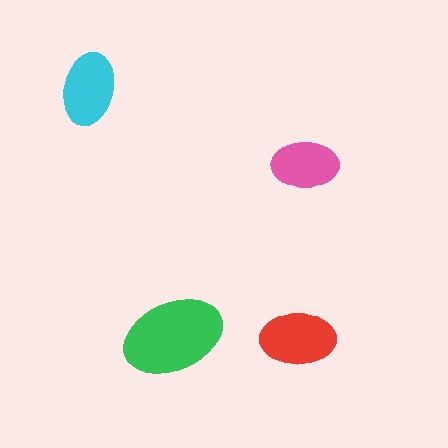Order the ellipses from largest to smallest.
the green one, the red one, the cyan one, the pink one.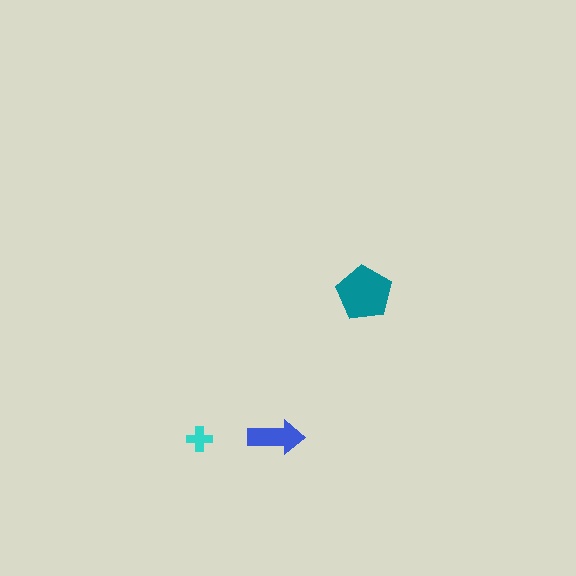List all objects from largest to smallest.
The teal pentagon, the blue arrow, the cyan cross.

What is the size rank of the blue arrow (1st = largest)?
2nd.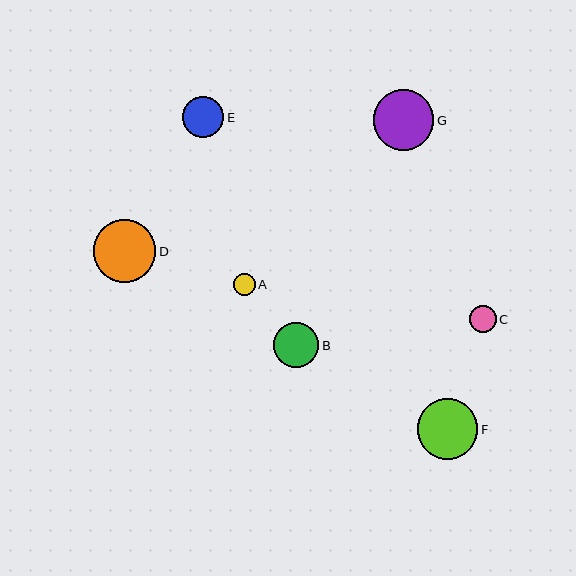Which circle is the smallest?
Circle A is the smallest with a size of approximately 22 pixels.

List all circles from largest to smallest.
From largest to smallest: D, G, F, B, E, C, A.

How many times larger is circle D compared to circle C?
Circle D is approximately 2.3 times the size of circle C.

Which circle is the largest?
Circle D is the largest with a size of approximately 63 pixels.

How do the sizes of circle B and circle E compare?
Circle B and circle E are approximately the same size.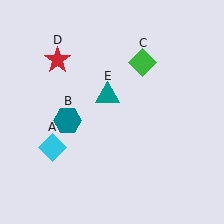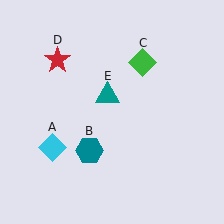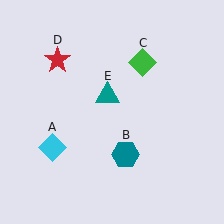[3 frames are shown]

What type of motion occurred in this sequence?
The teal hexagon (object B) rotated counterclockwise around the center of the scene.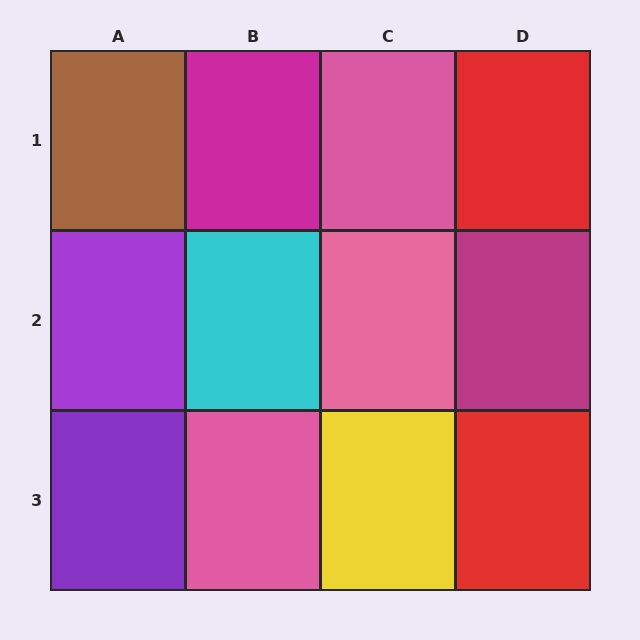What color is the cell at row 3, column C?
Yellow.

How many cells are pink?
3 cells are pink.